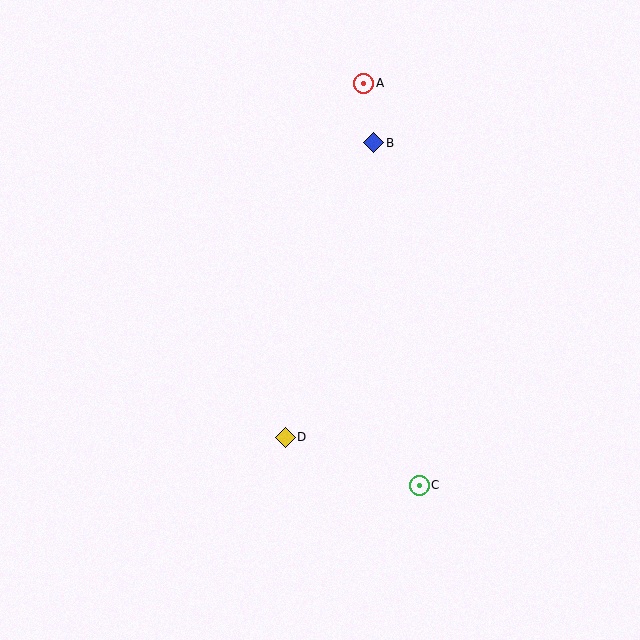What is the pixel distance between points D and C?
The distance between D and C is 142 pixels.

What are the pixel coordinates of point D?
Point D is at (285, 437).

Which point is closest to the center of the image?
Point D at (285, 437) is closest to the center.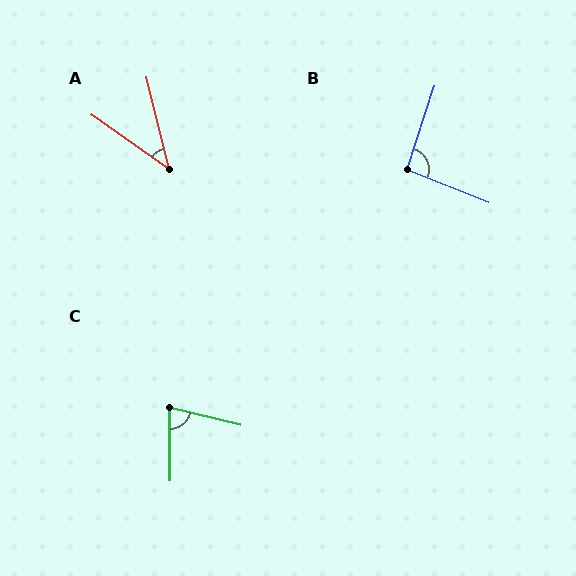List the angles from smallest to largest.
A (42°), C (76°), B (93°).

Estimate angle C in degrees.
Approximately 76 degrees.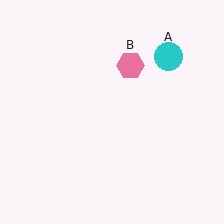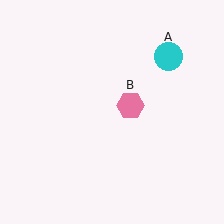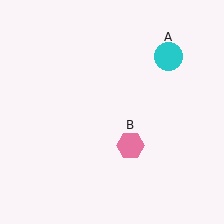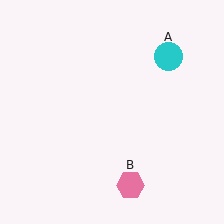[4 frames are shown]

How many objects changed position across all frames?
1 object changed position: pink hexagon (object B).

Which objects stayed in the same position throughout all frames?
Cyan circle (object A) remained stationary.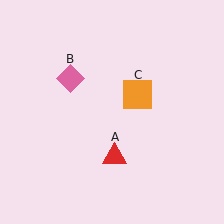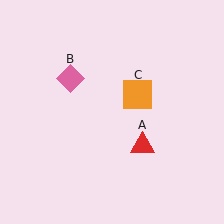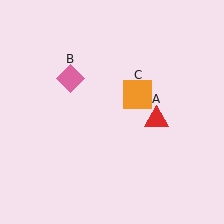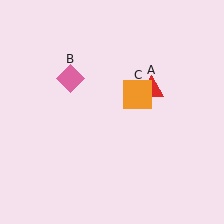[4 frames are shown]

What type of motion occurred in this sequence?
The red triangle (object A) rotated counterclockwise around the center of the scene.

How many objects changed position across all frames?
1 object changed position: red triangle (object A).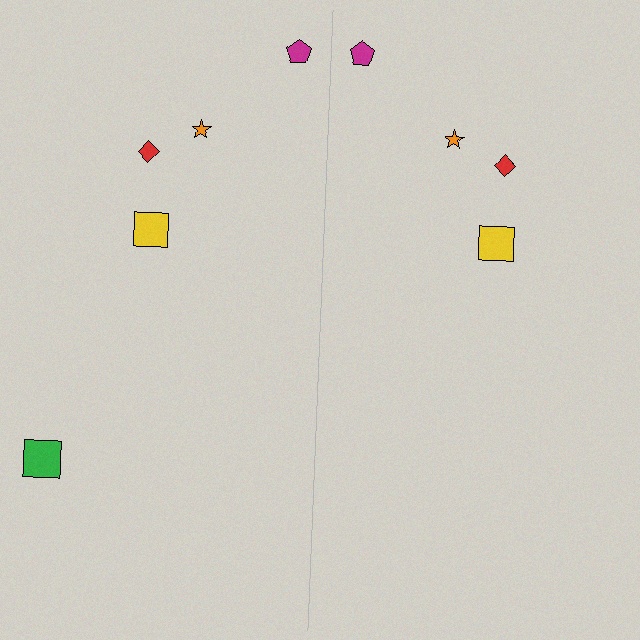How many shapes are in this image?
There are 9 shapes in this image.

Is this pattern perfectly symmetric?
No, the pattern is not perfectly symmetric. A green square is missing from the right side.